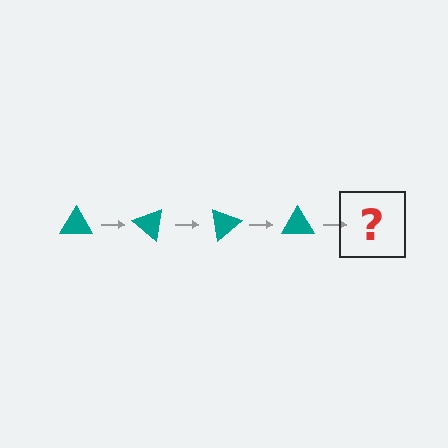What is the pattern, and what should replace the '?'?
The pattern is that the triangle rotates 40 degrees each step. The '?' should be a teal triangle rotated 160 degrees.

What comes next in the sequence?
The next element should be a teal triangle rotated 160 degrees.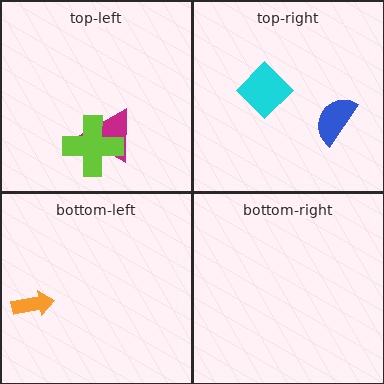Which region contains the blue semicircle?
The top-right region.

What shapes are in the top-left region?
The magenta triangle, the lime cross.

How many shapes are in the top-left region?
2.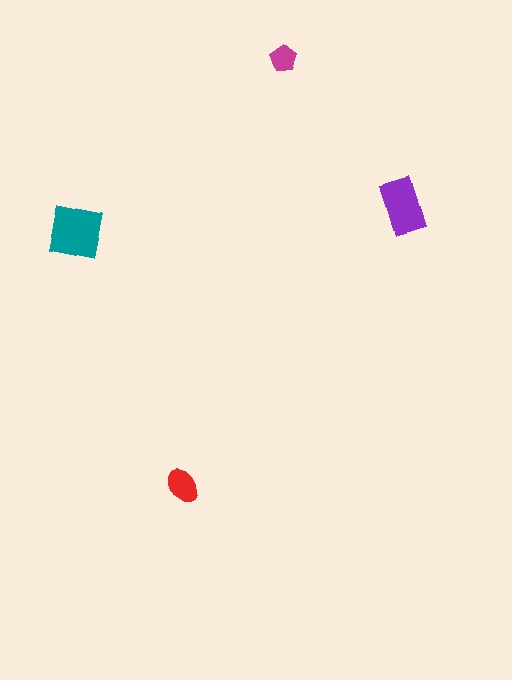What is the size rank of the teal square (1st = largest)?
1st.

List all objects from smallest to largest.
The magenta pentagon, the red ellipse, the purple rectangle, the teal square.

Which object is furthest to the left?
The teal square is leftmost.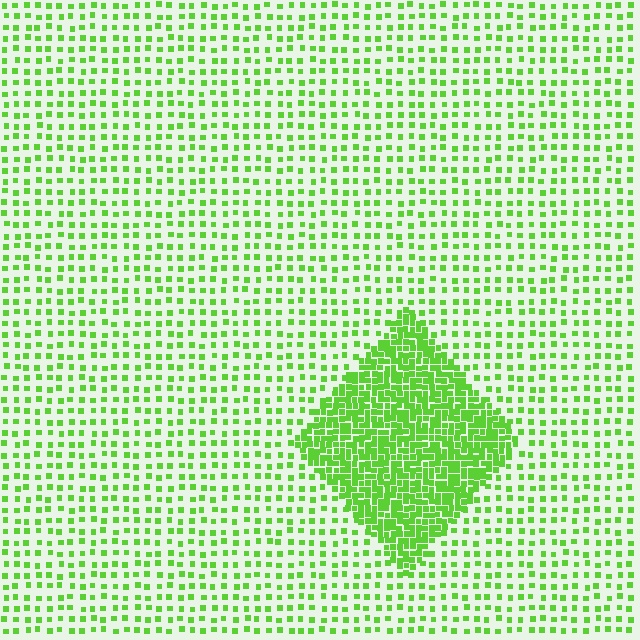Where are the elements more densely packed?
The elements are more densely packed inside the diamond boundary.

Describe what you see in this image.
The image contains small lime elements arranged at two different densities. A diamond-shaped region is visible where the elements are more densely packed than the surrounding area.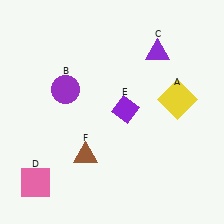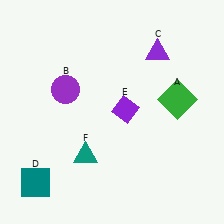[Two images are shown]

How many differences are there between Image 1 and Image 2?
There are 3 differences between the two images.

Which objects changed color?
A changed from yellow to green. D changed from pink to teal. F changed from brown to teal.